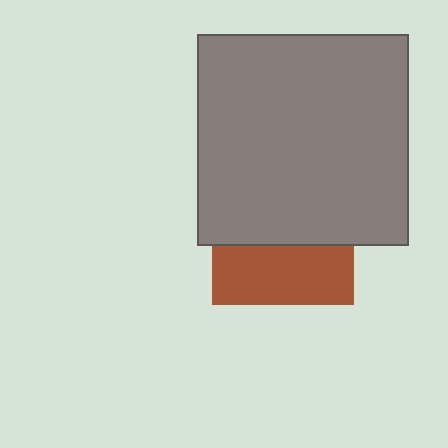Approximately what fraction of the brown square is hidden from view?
Roughly 58% of the brown square is hidden behind the gray square.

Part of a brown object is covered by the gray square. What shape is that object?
It is a square.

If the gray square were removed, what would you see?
You would see the complete brown square.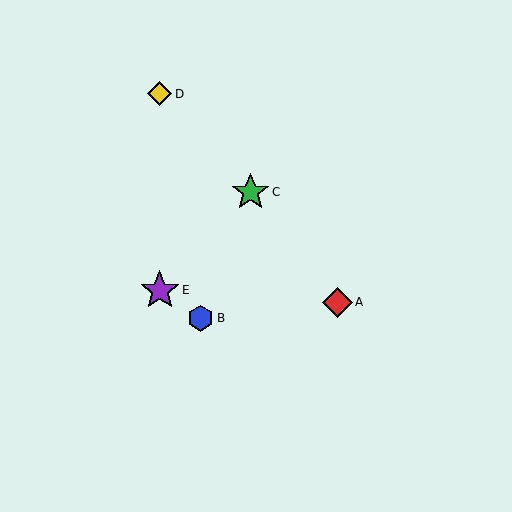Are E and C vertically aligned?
No, E is at x≈160 and C is at x≈251.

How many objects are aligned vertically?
2 objects (D, E) are aligned vertically.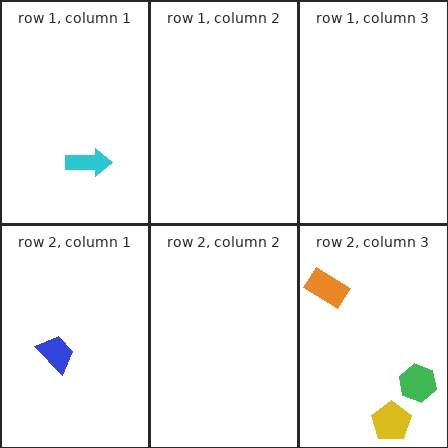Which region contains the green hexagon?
The row 2, column 3 region.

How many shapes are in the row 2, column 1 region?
1.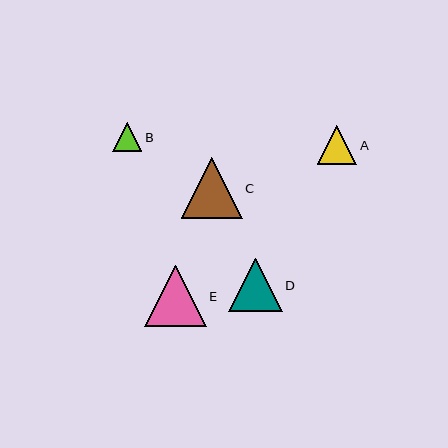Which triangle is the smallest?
Triangle B is the smallest with a size of approximately 29 pixels.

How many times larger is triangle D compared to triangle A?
Triangle D is approximately 1.3 times the size of triangle A.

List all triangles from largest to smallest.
From largest to smallest: E, C, D, A, B.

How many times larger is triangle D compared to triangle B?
Triangle D is approximately 1.8 times the size of triangle B.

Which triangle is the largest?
Triangle E is the largest with a size of approximately 61 pixels.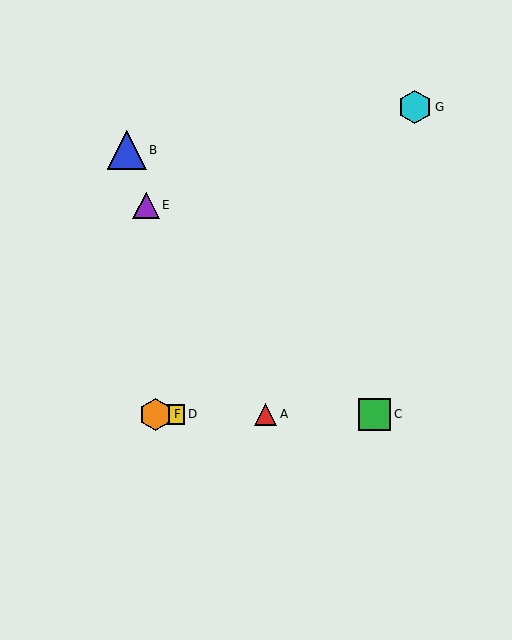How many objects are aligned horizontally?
4 objects (A, C, D, F) are aligned horizontally.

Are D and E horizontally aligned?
No, D is at y≈414 and E is at y≈205.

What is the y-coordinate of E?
Object E is at y≈205.